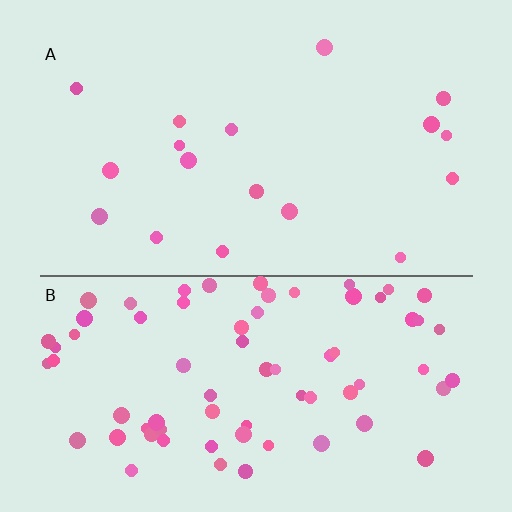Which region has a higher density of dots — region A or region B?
B (the bottom).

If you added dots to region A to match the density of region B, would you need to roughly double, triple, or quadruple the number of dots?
Approximately quadruple.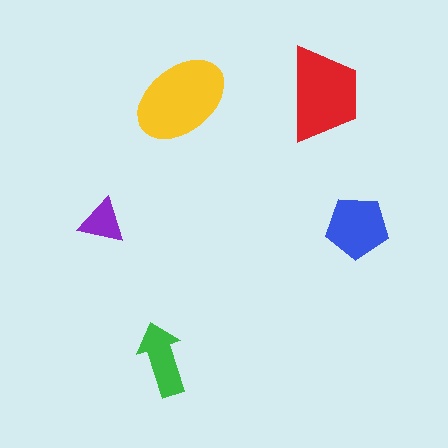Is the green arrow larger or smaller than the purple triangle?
Larger.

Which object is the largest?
The yellow ellipse.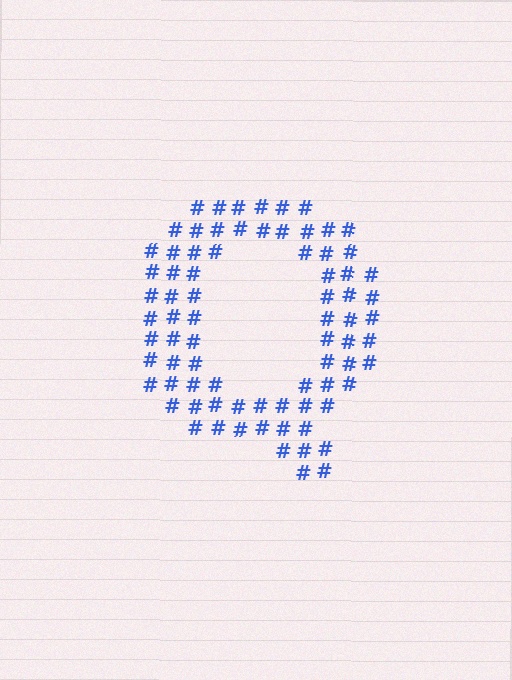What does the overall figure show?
The overall figure shows the letter Q.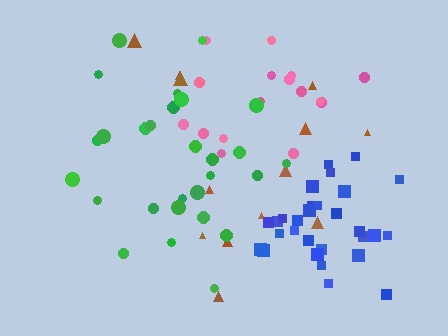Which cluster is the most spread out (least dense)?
Brown.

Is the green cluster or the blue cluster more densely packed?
Blue.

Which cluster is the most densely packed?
Blue.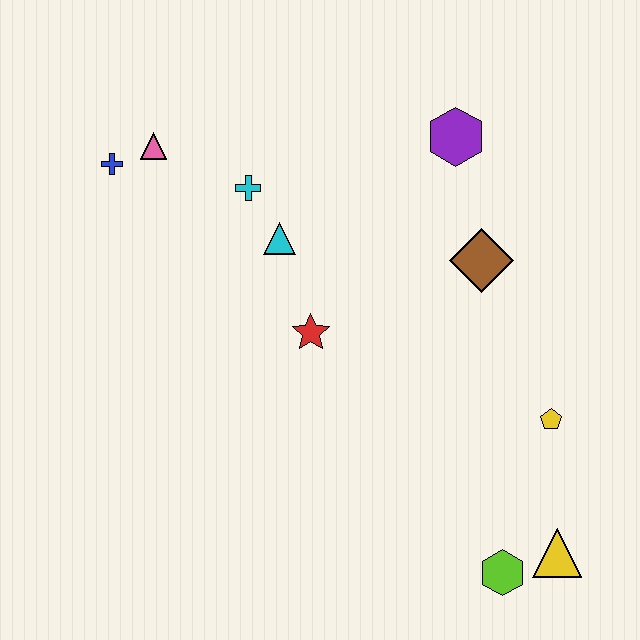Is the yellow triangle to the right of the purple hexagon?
Yes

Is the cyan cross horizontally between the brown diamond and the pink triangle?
Yes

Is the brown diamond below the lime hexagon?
No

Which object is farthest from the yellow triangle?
The blue cross is farthest from the yellow triangle.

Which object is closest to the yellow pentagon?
The yellow triangle is closest to the yellow pentagon.